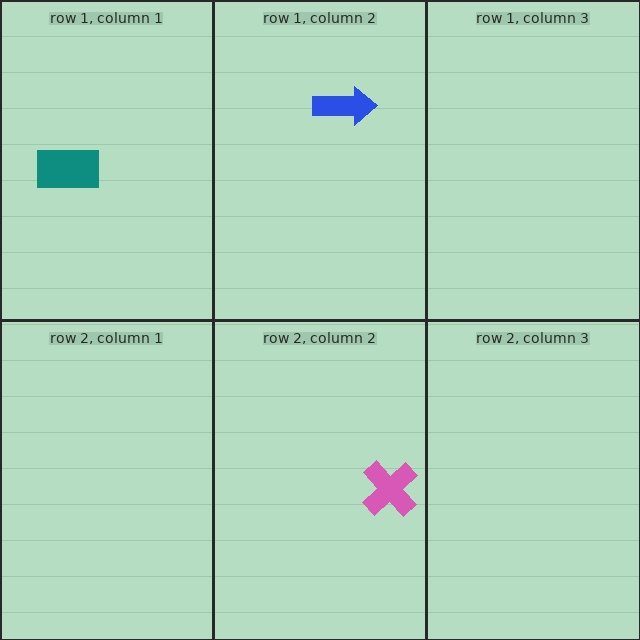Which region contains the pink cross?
The row 2, column 2 region.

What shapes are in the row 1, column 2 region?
The blue arrow.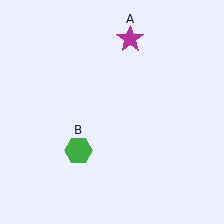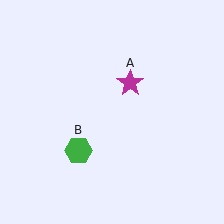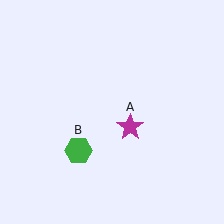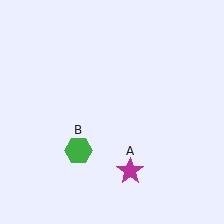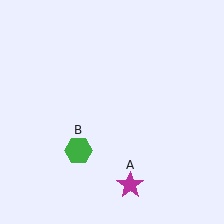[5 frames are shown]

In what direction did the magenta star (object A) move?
The magenta star (object A) moved down.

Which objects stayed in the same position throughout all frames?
Green hexagon (object B) remained stationary.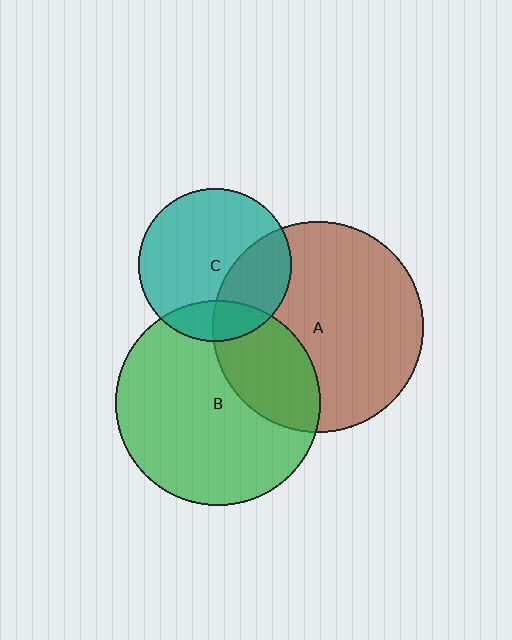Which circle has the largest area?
Circle A (brown).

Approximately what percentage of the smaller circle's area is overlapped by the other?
Approximately 20%.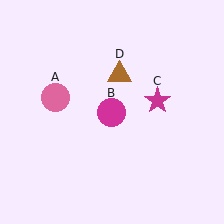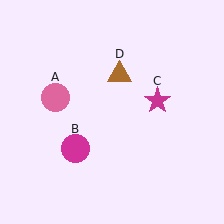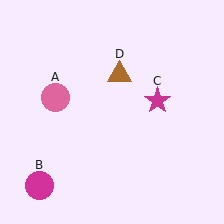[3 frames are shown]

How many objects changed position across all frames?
1 object changed position: magenta circle (object B).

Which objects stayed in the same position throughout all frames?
Pink circle (object A) and magenta star (object C) and brown triangle (object D) remained stationary.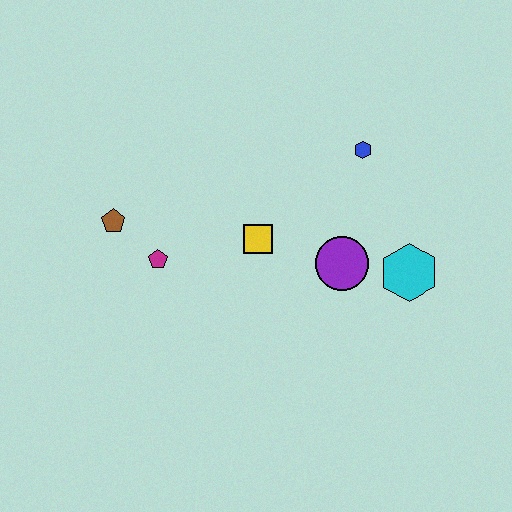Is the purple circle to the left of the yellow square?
No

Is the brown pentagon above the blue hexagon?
No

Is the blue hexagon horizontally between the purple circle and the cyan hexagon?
Yes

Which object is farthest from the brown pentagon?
The cyan hexagon is farthest from the brown pentagon.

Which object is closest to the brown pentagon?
The magenta pentagon is closest to the brown pentagon.